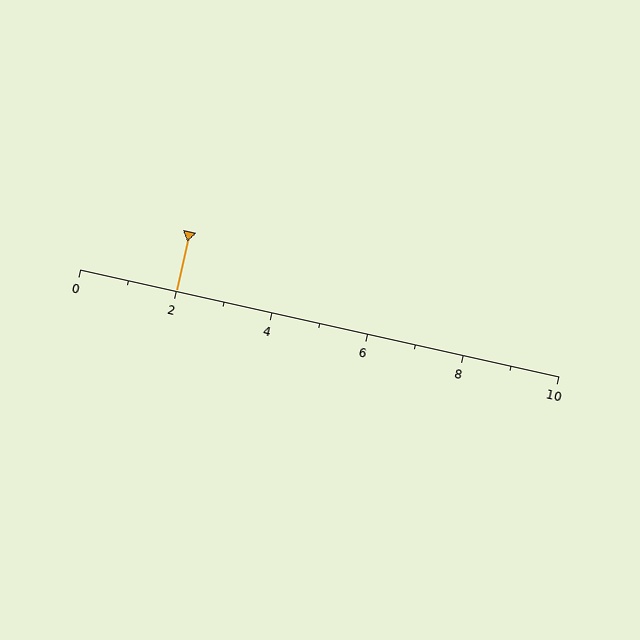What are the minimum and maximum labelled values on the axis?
The axis runs from 0 to 10.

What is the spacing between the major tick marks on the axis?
The major ticks are spaced 2 apart.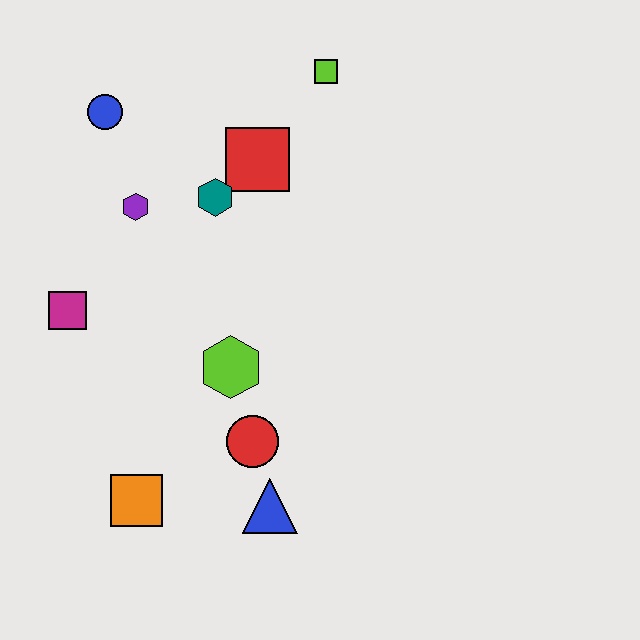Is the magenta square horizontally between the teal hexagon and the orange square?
No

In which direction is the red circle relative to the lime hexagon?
The red circle is below the lime hexagon.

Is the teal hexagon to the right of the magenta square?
Yes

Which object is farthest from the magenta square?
The lime square is farthest from the magenta square.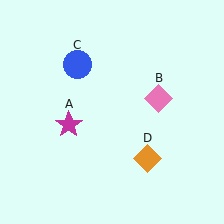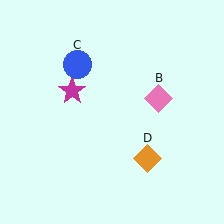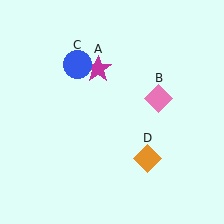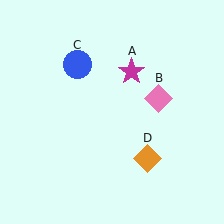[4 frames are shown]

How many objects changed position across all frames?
1 object changed position: magenta star (object A).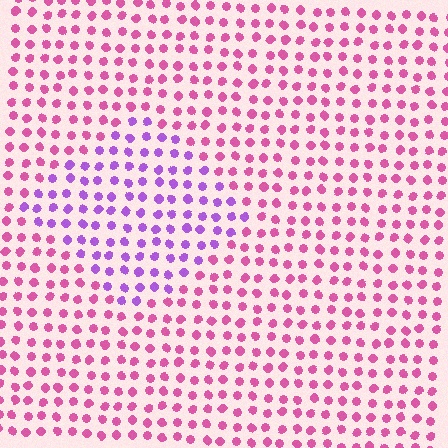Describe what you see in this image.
The image is filled with small pink elements in a uniform arrangement. A diamond-shaped region is visible where the elements are tinted to a slightly different hue, forming a subtle color boundary.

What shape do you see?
I see a diamond.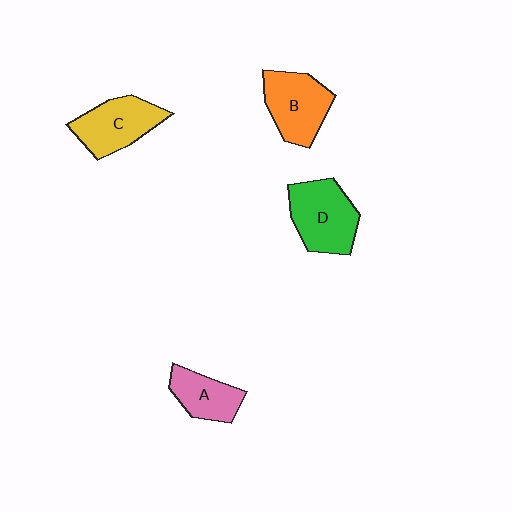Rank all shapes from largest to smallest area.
From largest to smallest: D (green), B (orange), C (yellow), A (pink).